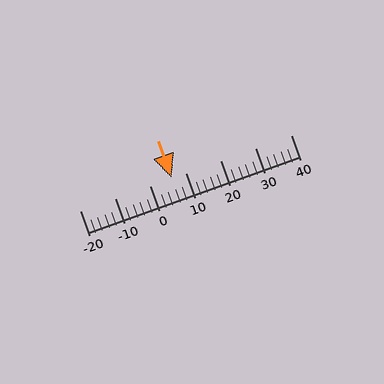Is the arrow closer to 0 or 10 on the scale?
The arrow is closer to 10.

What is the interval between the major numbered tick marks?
The major tick marks are spaced 10 units apart.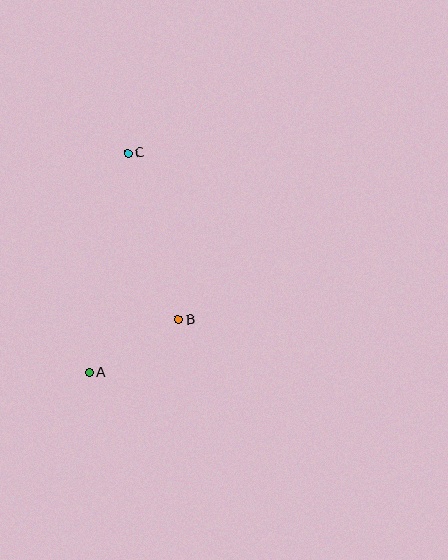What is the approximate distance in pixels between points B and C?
The distance between B and C is approximately 174 pixels.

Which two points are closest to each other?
Points A and B are closest to each other.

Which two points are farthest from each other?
Points A and C are farthest from each other.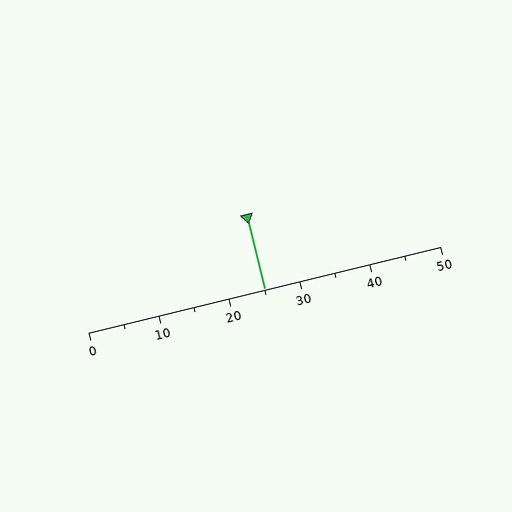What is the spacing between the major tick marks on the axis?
The major ticks are spaced 10 apart.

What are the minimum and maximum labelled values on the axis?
The axis runs from 0 to 50.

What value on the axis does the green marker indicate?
The marker indicates approximately 25.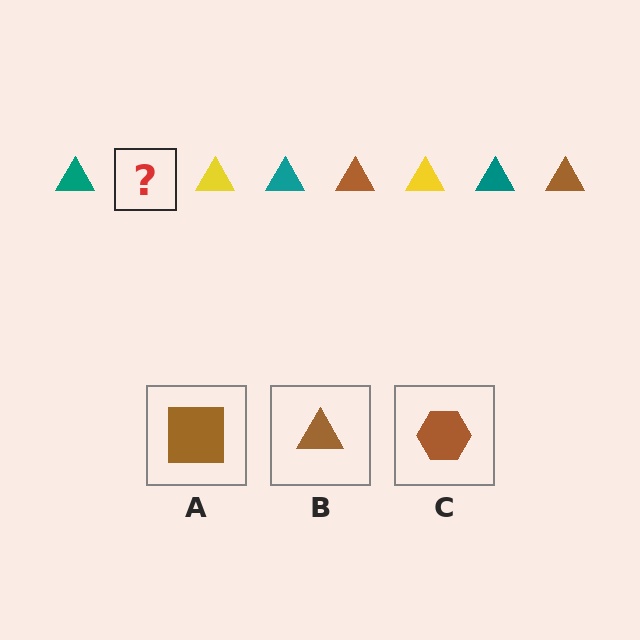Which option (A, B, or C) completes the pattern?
B.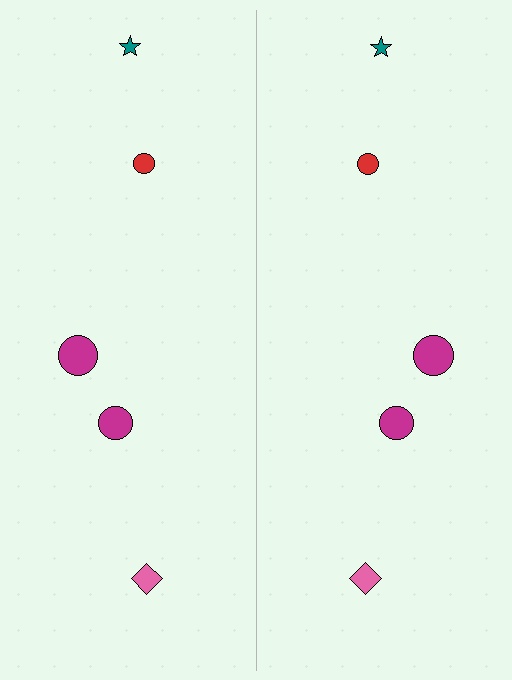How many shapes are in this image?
There are 10 shapes in this image.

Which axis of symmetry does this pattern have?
The pattern has a vertical axis of symmetry running through the center of the image.